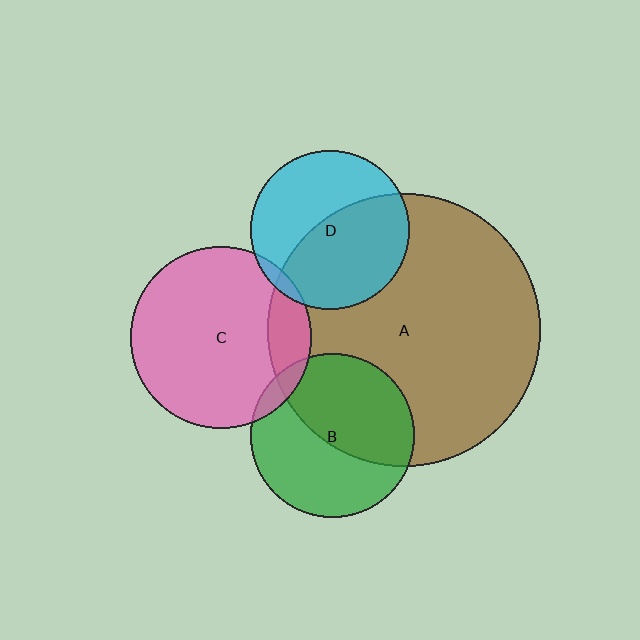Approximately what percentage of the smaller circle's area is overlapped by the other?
Approximately 5%.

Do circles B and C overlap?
Yes.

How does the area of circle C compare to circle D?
Approximately 1.3 times.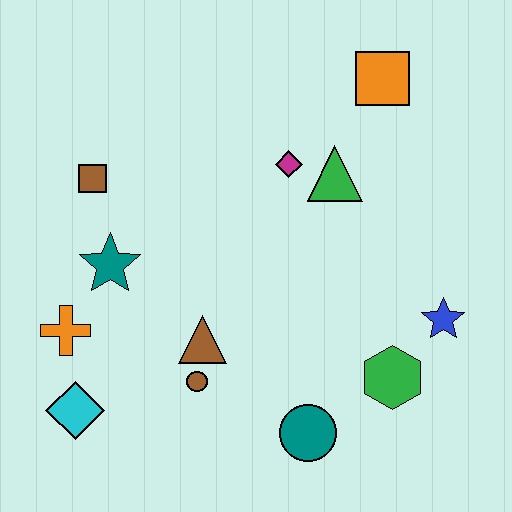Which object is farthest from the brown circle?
The orange square is farthest from the brown circle.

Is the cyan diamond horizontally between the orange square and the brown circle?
No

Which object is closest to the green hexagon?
The blue star is closest to the green hexagon.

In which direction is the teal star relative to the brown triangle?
The teal star is to the left of the brown triangle.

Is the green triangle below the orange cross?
No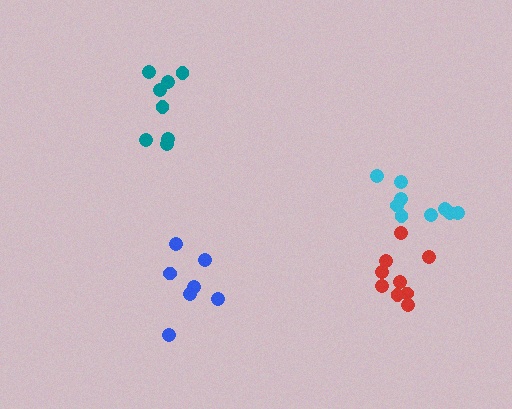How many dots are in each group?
Group 1: 8 dots, Group 2: 9 dots, Group 3: 7 dots, Group 4: 9 dots (33 total).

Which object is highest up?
The teal cluster is topmost.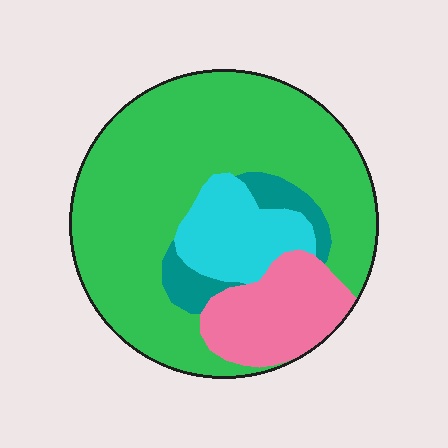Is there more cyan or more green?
Green.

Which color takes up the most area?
Green, at roughly 65%.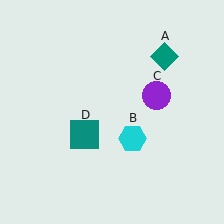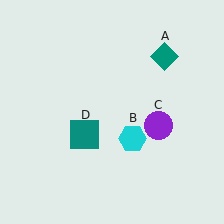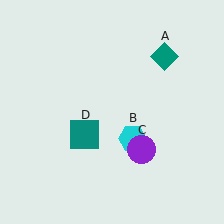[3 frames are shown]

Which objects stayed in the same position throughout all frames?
Teal diamond (object A) and cyan hexagon (object B) and teal square (object D) remained stationary.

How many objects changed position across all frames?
1 object changed position: purple circle (object C).